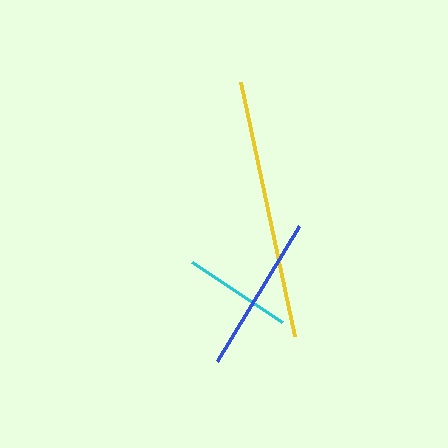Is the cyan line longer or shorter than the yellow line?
The yellow line is longer than the cyan line.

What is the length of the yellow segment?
The yellow segment is approximately 260 pixels long.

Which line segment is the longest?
The yellow line is the longest at approximately 260 pixels.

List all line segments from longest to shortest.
From longest to shortest: yellow, blue, cyan.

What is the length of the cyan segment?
The cyan segment is approximately 108 pixels long.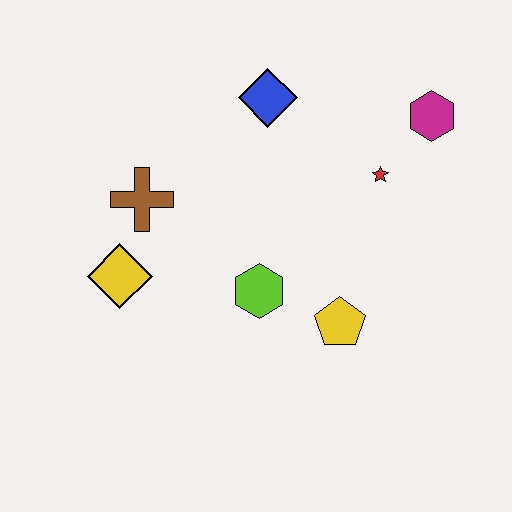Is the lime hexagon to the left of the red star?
Yes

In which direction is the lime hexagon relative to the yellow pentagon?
The lime hexagon is to the left of the yellow pentagon.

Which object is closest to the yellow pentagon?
The lime hexagon is closest to the yellow pentagon.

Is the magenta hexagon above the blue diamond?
No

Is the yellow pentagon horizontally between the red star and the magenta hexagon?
No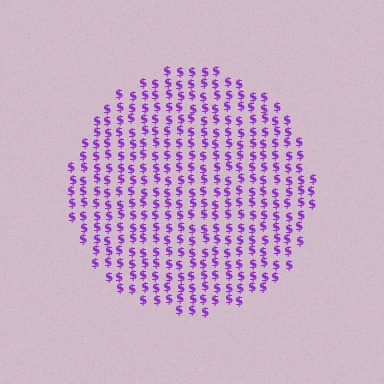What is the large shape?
The large shape is a circle.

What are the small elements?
The small elements are dollar signs.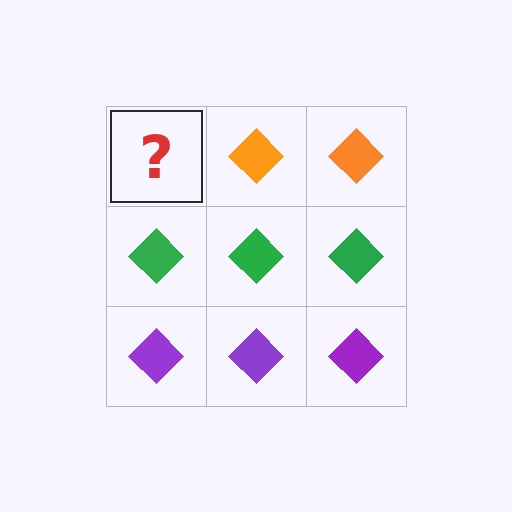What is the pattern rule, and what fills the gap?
The rule is that each row has a consistent color. The gap should be filled with an orange diamond.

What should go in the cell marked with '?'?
The missing cell should contain an orange diamond.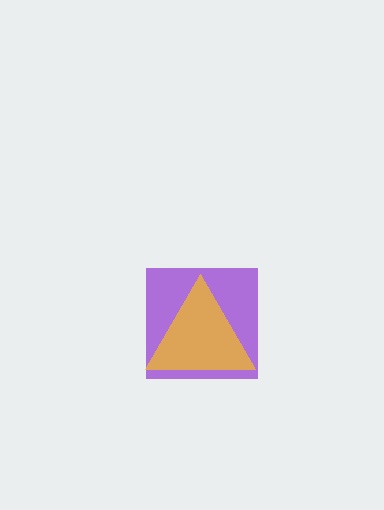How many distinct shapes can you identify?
There are 2 distinct shapes: a purple square, a yellow triangle.